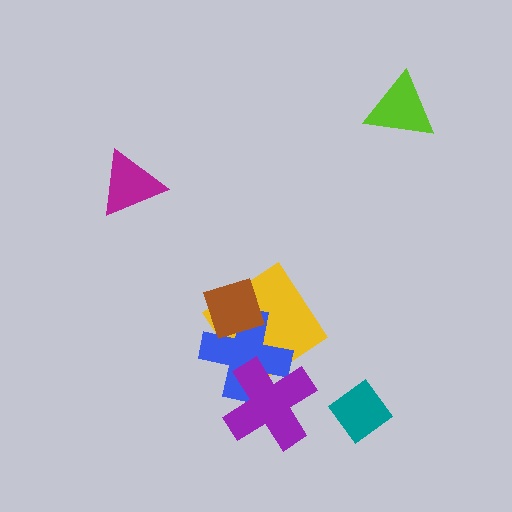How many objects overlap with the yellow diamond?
3 objects overlap with the yellow diamond.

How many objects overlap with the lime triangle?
0 objects overlap with the lime triangle.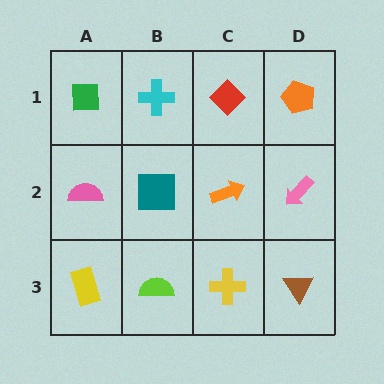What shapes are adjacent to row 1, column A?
A pink semicircle (row 2, column A), a cyan cross (row 1, column B).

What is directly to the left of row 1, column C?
A cyan cross.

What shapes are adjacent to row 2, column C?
A red diamond (row 1, column C), a yellow cross (row 3, column C), a teal square (row 2, column B), a pink arrow (row 2, column D).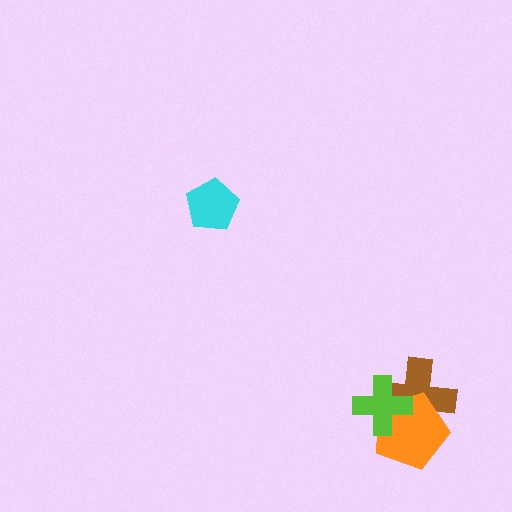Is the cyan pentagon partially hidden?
No, no other shape covers it.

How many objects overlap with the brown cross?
2 objects overlap with the brown cross.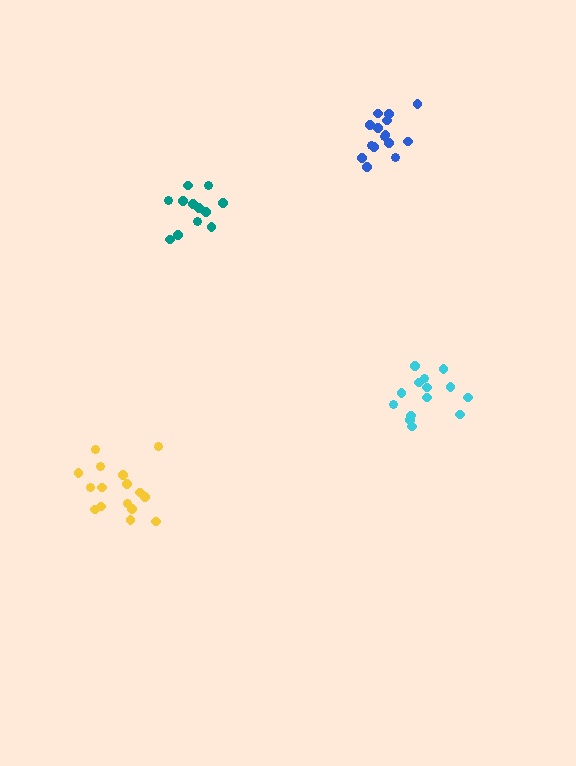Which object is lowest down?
The yellow cluster is bottommost.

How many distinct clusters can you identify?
There are 4 distinct clusters.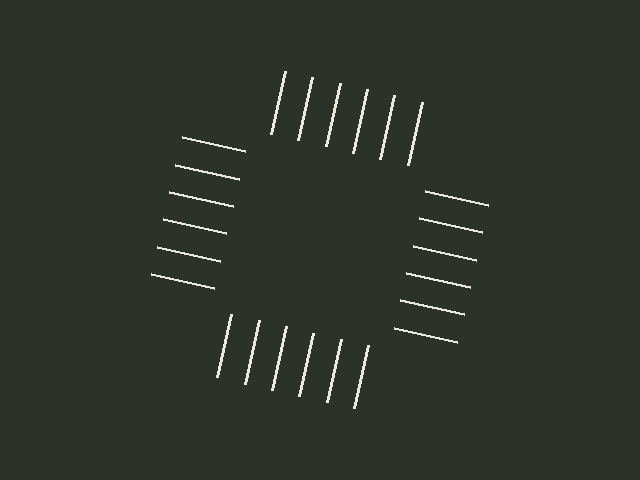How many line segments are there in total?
24 — 6 along each of the 4 edges.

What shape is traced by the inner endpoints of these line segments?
An illusory square — the line segments terminate on its edges but no continuous stroke is drawn.